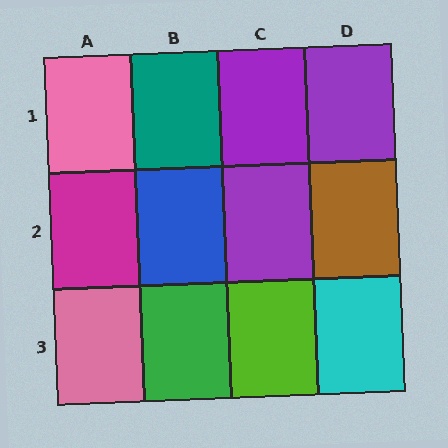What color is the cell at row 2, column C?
Purple.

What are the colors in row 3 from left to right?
Pink, green, lime, cyan.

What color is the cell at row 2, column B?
Blue.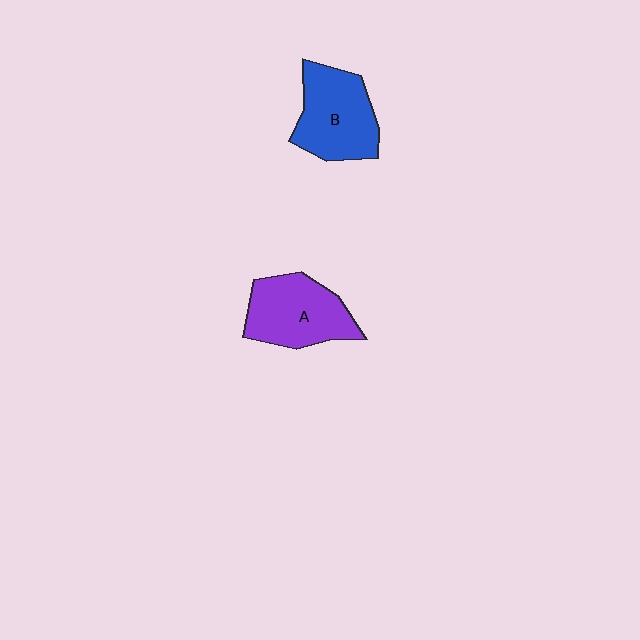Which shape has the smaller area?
Shape A (purple).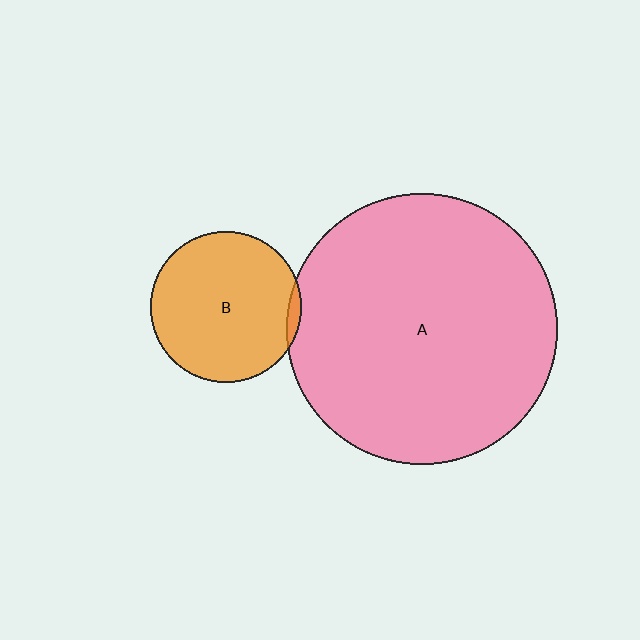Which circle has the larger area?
Circle A (pink).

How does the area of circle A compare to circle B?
Approximately 3.2 times.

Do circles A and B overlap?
Yes.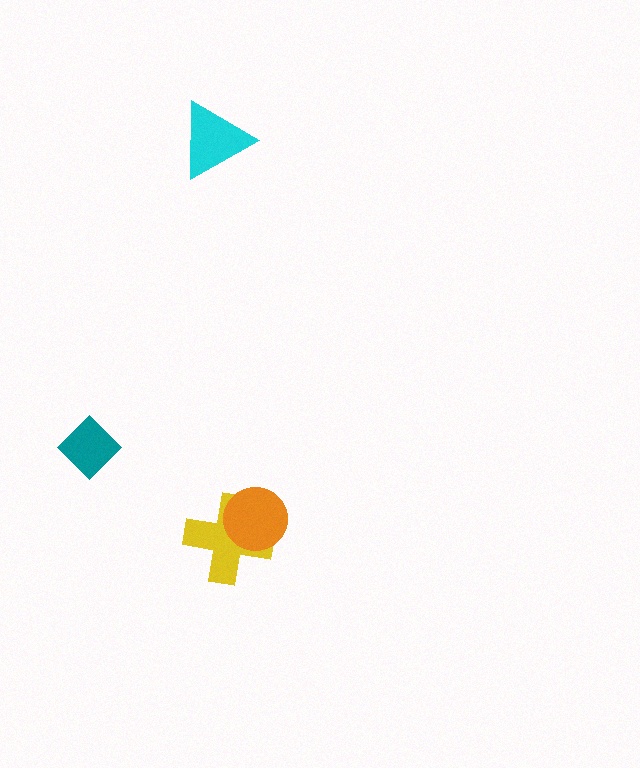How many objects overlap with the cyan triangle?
0 objects overlap with the cyan triangle.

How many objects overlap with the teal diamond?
0 objects overlap with the teal diamond.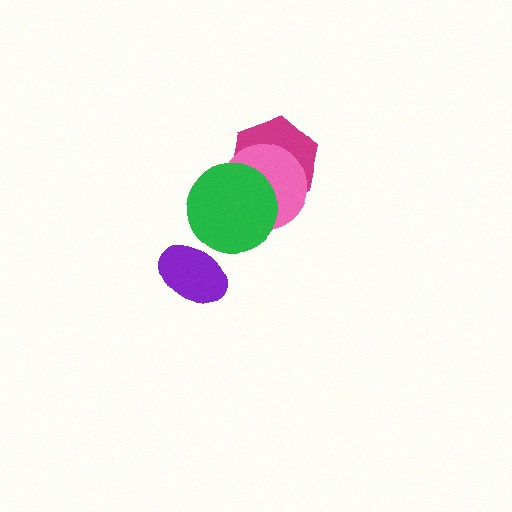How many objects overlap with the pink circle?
2 objects overlap with the pink circle.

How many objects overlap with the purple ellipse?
0 objects overlap with the purple ellipse.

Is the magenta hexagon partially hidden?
Yes, it is partially covered by another shape.